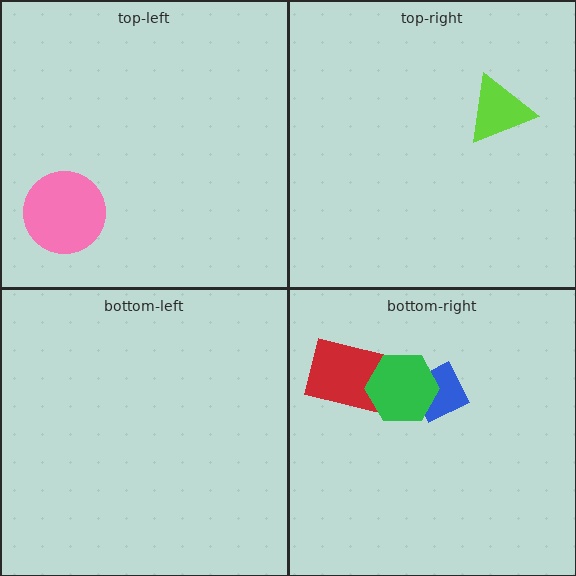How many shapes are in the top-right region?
1.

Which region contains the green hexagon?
The bottom-right region.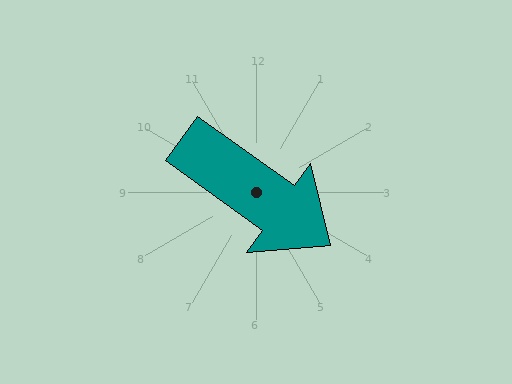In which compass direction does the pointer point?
Southeast.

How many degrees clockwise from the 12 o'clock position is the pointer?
Approximately 126 degrees.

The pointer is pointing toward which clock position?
Roughly 4 o'clock.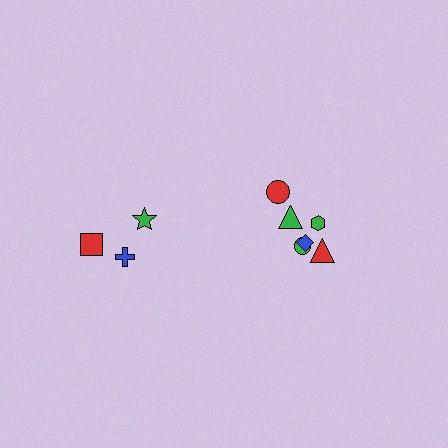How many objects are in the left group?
There are 3 objects.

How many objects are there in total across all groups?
There are 9 objects.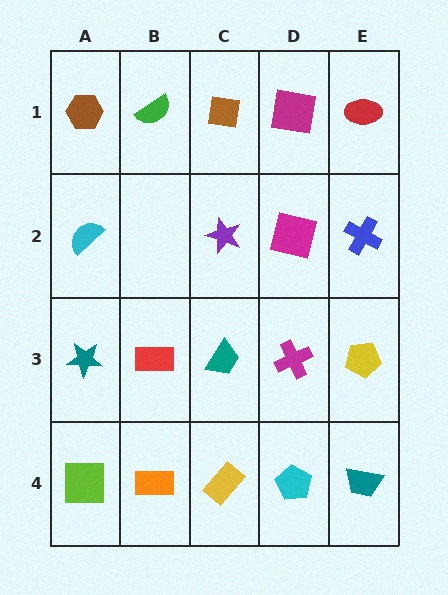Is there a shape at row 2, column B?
No, that cell is empty.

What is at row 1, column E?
A red ellipse.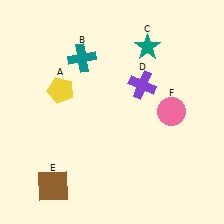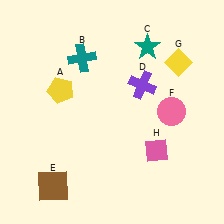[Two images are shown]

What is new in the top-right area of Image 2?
A yellow diamond (G) was added in the top-right area of Image 2.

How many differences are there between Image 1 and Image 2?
There are 2 differences between the two images.